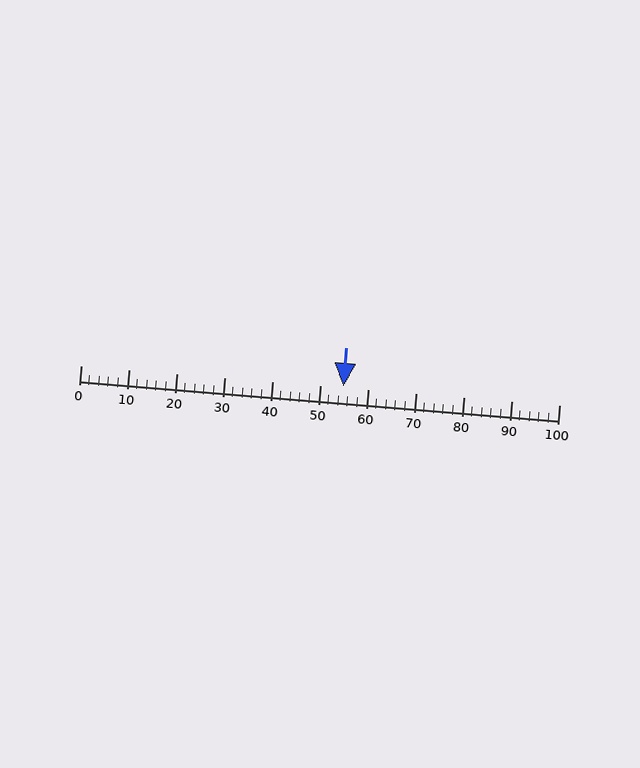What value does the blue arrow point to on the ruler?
The blue arrow points to approximately 55.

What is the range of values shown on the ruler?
The ruler shows values from 0 to 100.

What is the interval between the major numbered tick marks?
The major tick marks are spaced 10 units apart.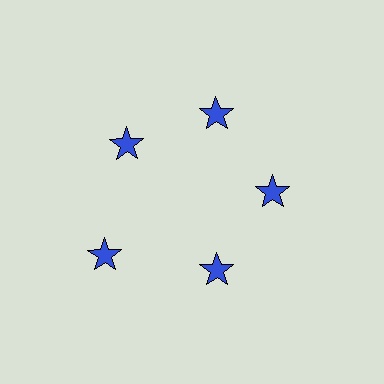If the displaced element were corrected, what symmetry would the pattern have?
It would have 5-fold rotational symmetry — the pattern would map onto itself every 72 degrees.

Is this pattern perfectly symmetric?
No. The 5 blue stars are arranged in a ring, but one element near the 8 o'clock position is pushed outward from the center, breaking the 5-fold rotational symmetry.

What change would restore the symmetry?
The symmetry would be restored by moving it inward, back onto the ring so that all 5 stars sit at equal angles and equal distance from the center.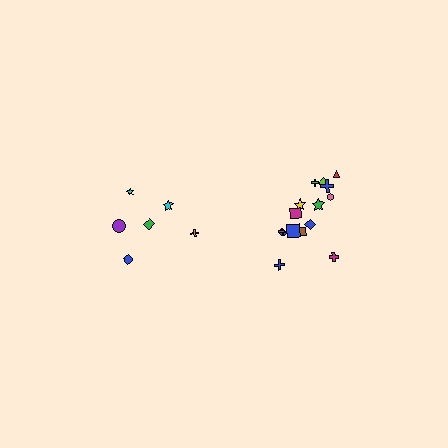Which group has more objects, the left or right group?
The right group.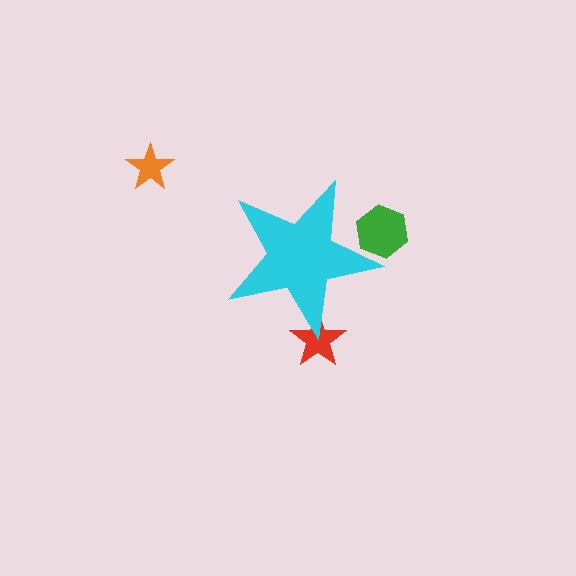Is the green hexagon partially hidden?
Yes, the green hexagon is partially hidden behind the cyan star.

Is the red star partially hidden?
Yes, the red star is partially hidden behind the cyan star.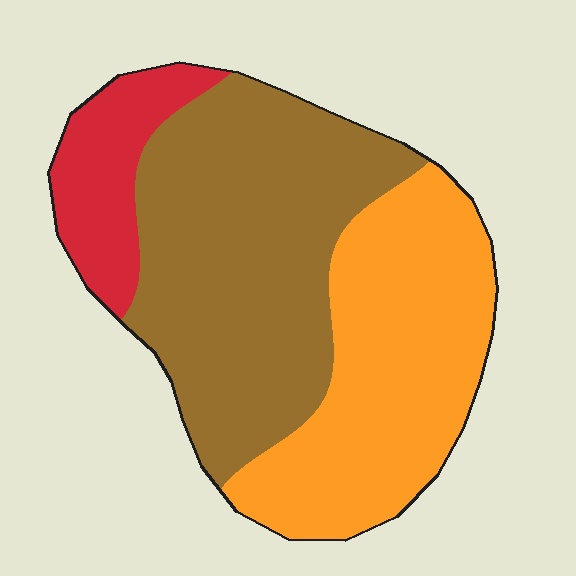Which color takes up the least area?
Red, at roughly 15%.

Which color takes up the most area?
Brown, at roughly 50%.